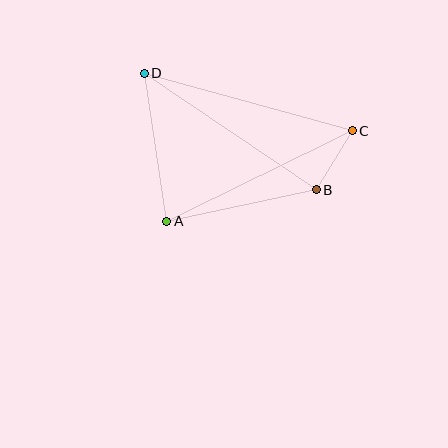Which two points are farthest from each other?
Points C and D are farthest from each other.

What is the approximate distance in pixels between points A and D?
The distance between A and D is approximately 150 pixels.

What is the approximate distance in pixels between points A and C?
The distance between A and C is approximately 207 pixels.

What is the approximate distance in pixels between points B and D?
The distance between B and D is approximately 208 pixels.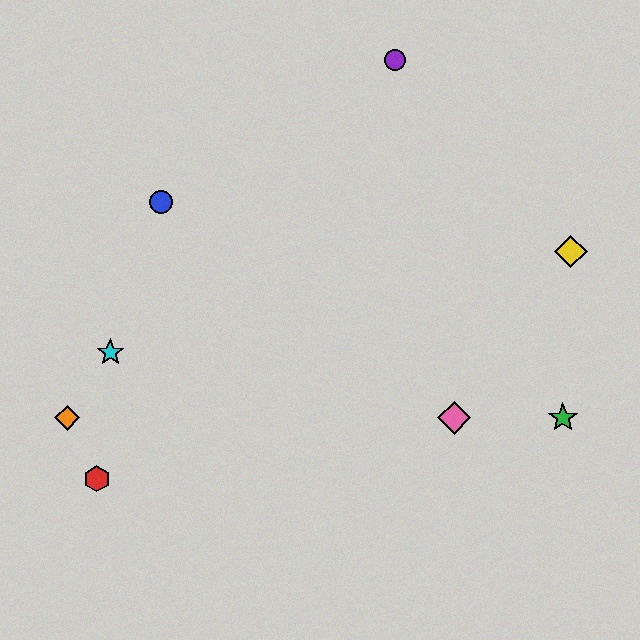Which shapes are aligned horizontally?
The green star, the orange diamond, the pink diamond are aligned horizontally.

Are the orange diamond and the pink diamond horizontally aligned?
Yes, both are at y≈418.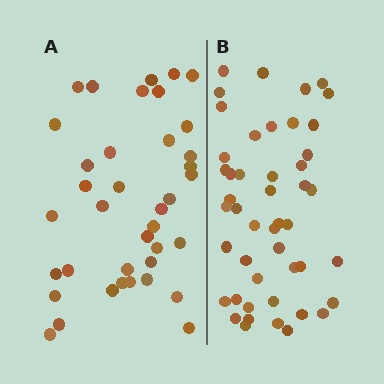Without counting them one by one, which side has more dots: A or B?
Region B (the right region) has more dots.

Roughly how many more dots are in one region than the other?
Region B has roughly 8 or so more dots than region A.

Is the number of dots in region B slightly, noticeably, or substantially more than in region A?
Region B has only slightly more — the two regions are fairly close. The ratio is roughly 1.2 to 1.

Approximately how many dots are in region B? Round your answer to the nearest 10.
About 50 dots. (The exact count is 47, which rounds to 50.)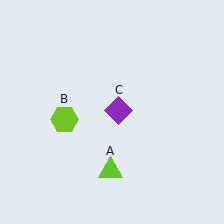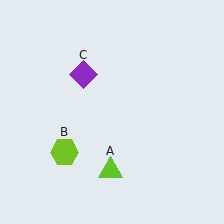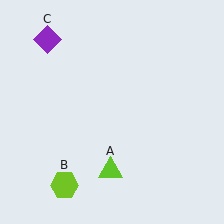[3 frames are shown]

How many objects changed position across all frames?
2 objects changed position: lime hexagon (object B), purple diamond (object C).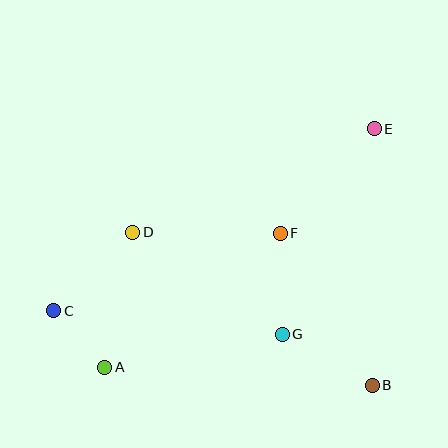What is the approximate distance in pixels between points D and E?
The distance between D and E is approximately 263 pixels.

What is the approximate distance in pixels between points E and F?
The distance between E and F is approximately 141 pixels.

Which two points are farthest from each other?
Points C and E are farthest from each other.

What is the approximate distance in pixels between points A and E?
The distance between A and E is approximately 360 pixels.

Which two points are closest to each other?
Points A and C are closest to each other.